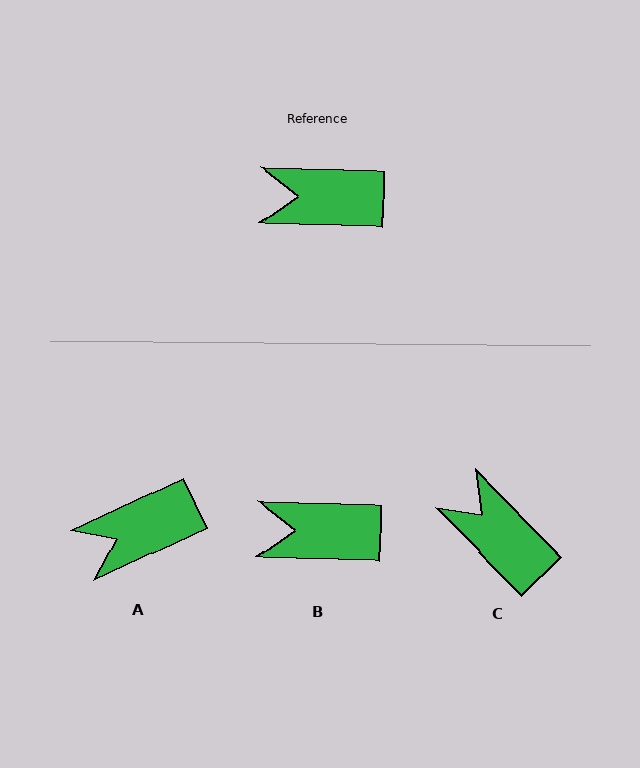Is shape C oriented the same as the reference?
No, it is off by about 44 degrees.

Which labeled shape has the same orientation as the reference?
B.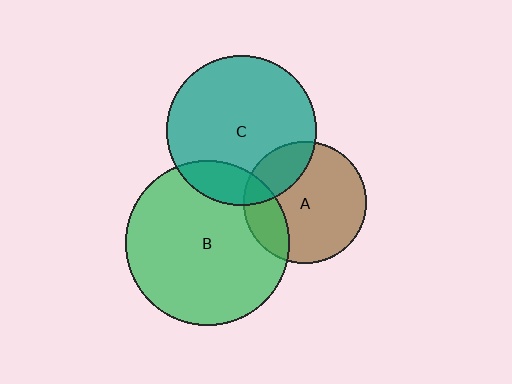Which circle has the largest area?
Circle B (green).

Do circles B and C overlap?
Yes.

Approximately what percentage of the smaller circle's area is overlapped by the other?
Approximately 15%.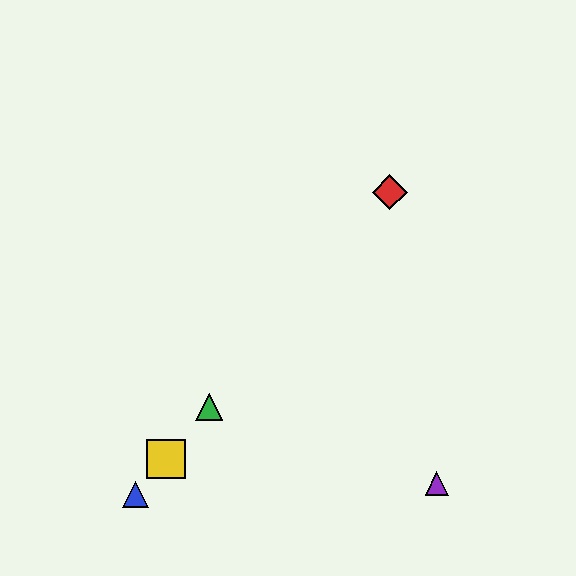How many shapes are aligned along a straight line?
4 shapes (the red diamond, the blue triangle, the green triangle, the yellow square) are aligned along a straight line.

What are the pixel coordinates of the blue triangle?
The blue triangle is at (136, 495).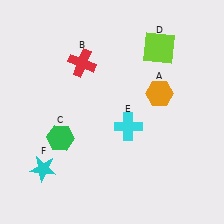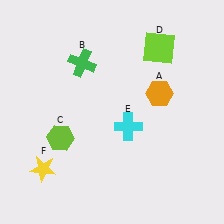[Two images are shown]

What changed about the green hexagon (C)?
In Image 1, C is green. In Image 2, it changed to lime.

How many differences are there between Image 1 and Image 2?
There are 3 differences between the two images.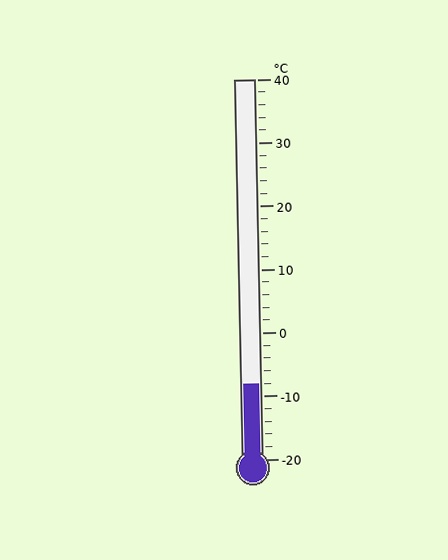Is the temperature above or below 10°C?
The temperature is below 10°C.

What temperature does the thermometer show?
The thermometer shows approximately -8°C.